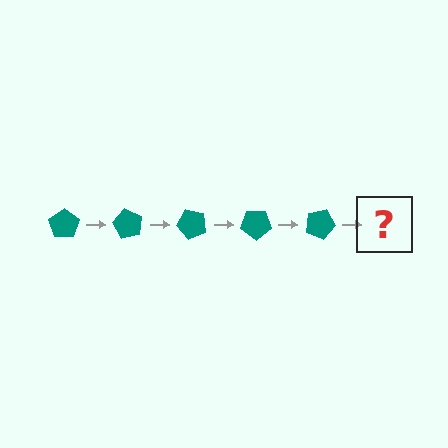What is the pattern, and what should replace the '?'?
The pattern is that the pentagon rotates 60 degrees each step. The '?' should be a teal pentagon rotated 300 degrees.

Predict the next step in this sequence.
The next step is a teal pentagon rotated 300 degrees.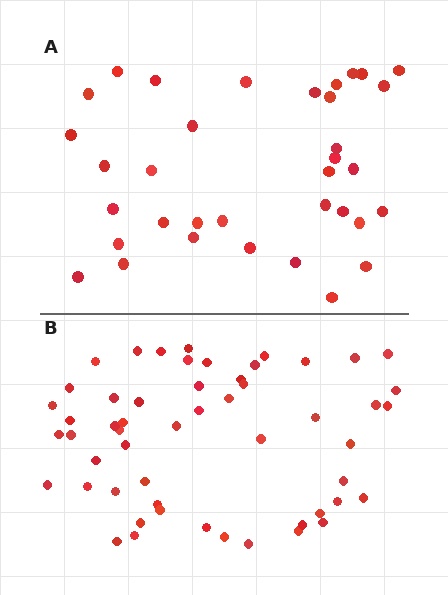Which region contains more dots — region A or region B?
Region B (the bottom region) has more dots.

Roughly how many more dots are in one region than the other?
Region B has approximately 20 more dots than region A.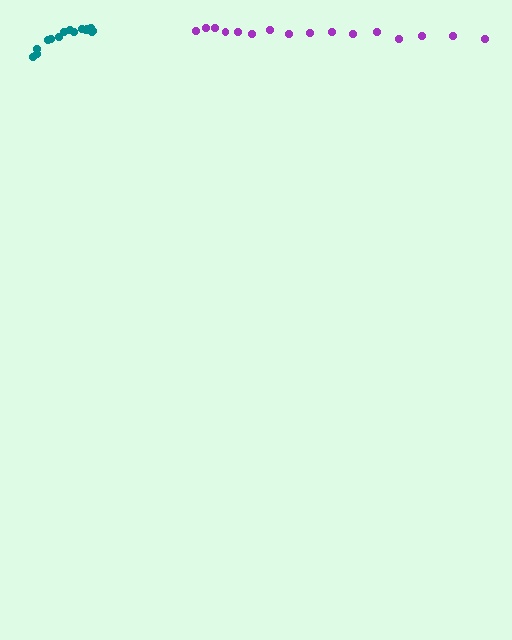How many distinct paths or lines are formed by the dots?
There are 2 distinct paths.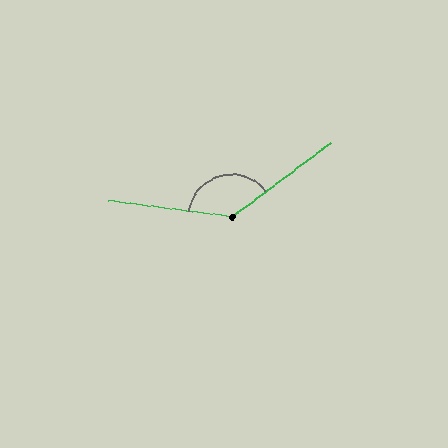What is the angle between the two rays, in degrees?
Approximately 136 degrees.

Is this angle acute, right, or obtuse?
It is obtuse.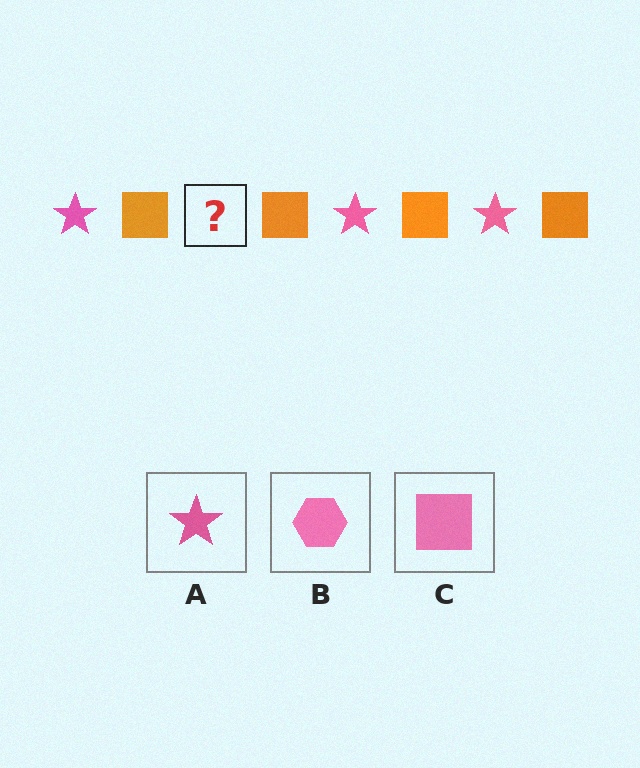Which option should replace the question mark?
Option A.